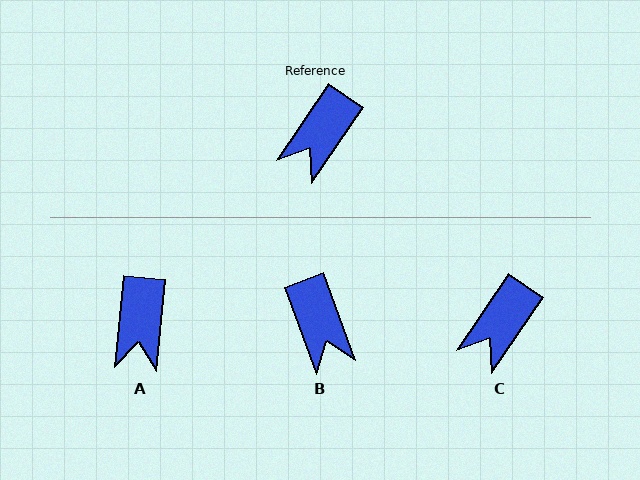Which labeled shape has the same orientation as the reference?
C.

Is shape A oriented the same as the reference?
No, it is off by about 29 degrees.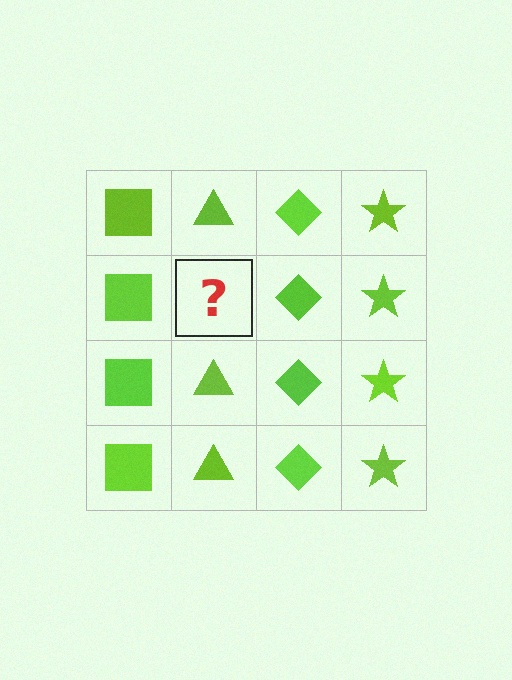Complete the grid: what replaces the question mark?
The question mark should be replaced with a lime triangle.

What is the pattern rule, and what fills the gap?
The rule is that each column has a consistent shape. The gap should be filled with a lime triangle.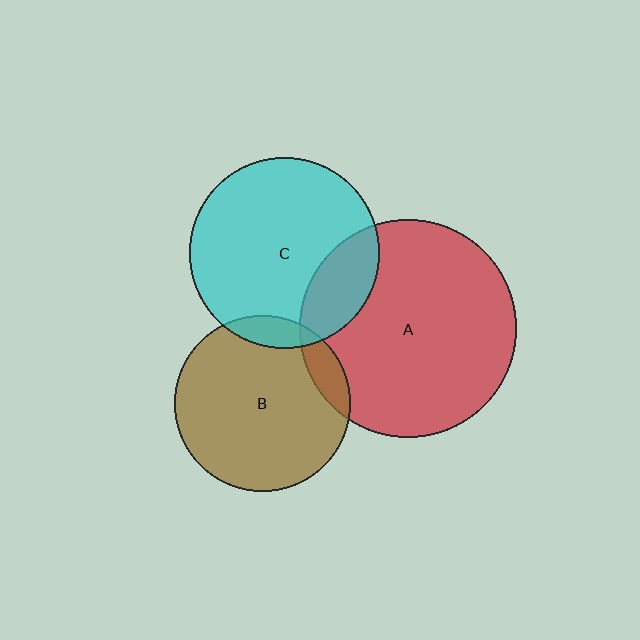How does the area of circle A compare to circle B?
Approximately 1.5 times.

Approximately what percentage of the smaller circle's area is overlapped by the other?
Approximately 10%.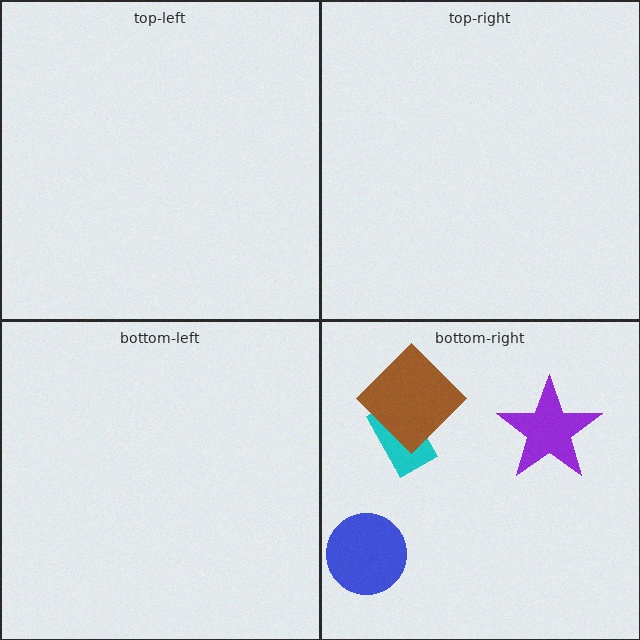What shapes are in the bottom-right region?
The cyan rectangle, the brown diamond, the blue circle, the purple star.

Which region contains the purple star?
The bottom-right region.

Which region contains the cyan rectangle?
The bottom-right region.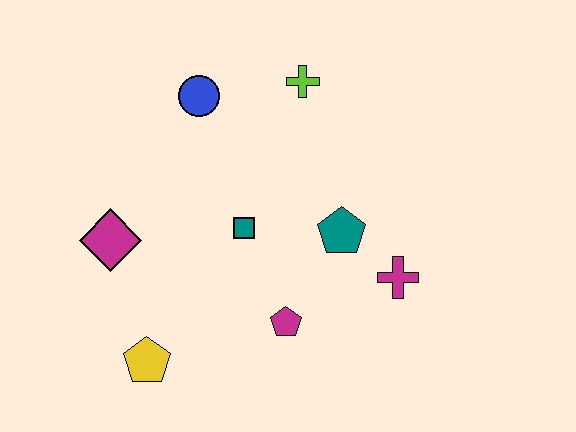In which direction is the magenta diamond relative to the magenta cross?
The magenta diamond is to the left of the magenta cross.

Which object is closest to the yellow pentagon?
The magenta diamond is closest to the yellow pentagon.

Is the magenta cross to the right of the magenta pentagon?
Yes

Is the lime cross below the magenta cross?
No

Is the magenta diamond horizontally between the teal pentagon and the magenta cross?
No